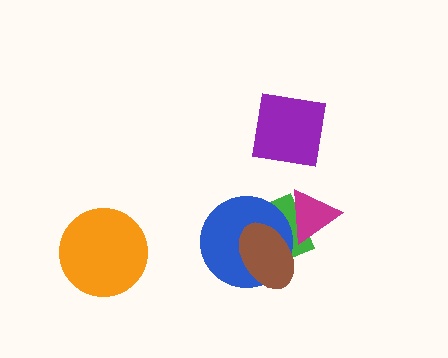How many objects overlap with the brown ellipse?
2 objects overlap with the brown ellipse.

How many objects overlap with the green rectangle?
3 objects overlap with the green rectangle.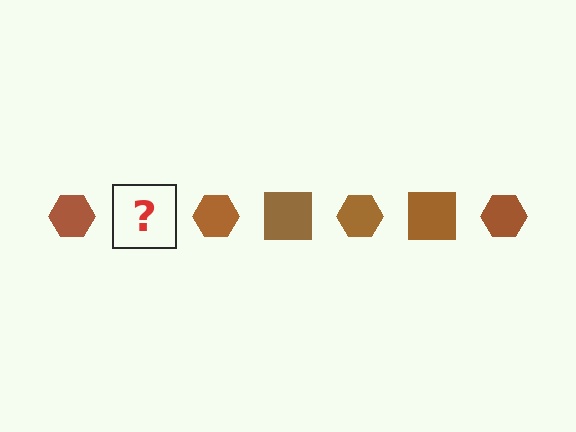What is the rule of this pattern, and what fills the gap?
The rule is that the pattern cycles through hexagon, square shapes in brown. The gap should be filled with a brown square.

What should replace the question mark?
The question mark should be replaced with a brown square.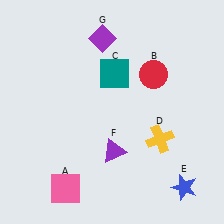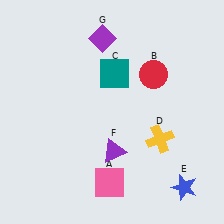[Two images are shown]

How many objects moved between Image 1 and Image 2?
1 object moved between the two images.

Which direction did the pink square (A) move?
The pink square (A) moved right.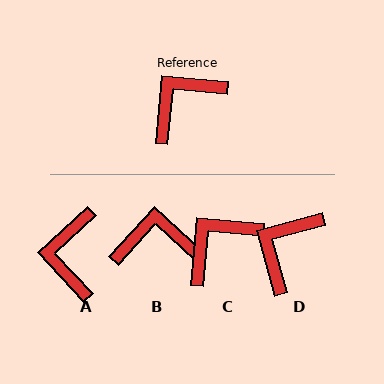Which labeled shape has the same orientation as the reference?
C.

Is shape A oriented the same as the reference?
No, it is off by about 48 degrees.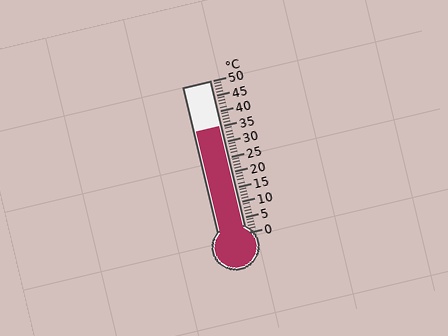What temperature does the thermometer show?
The thermometer shows approximately 35°C.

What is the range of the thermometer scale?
The thermometer scale ranges from 0°C to 50°C.